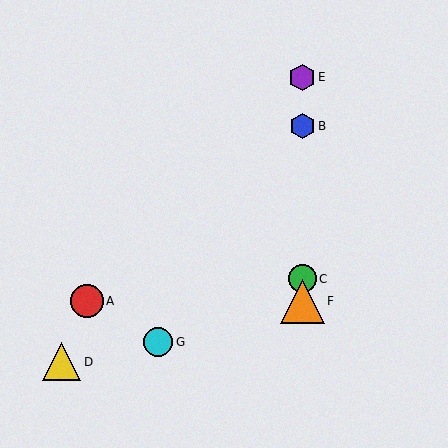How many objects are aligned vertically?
4 objects (B, C, E, F) are aligned vertically.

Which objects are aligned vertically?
Objects B, C, E, F are aligned vertically.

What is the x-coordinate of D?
Object D is at x≈62.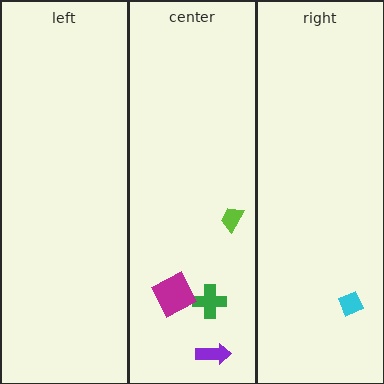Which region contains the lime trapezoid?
The center region.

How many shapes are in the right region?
1.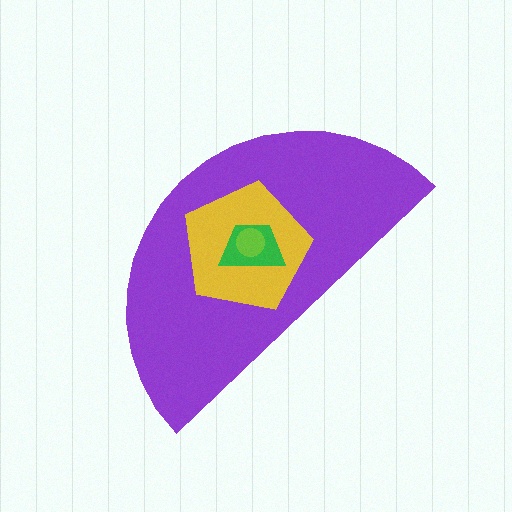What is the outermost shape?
The purple semicircle.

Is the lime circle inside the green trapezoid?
Yes.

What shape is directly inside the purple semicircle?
The yellow pentagon.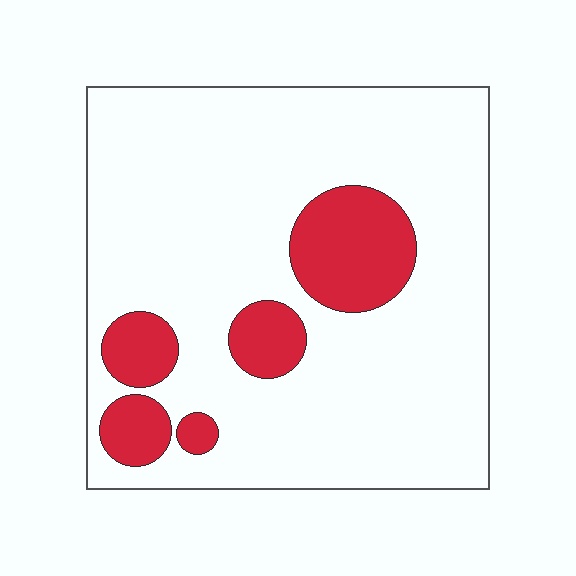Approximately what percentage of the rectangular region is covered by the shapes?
Approximately 15%.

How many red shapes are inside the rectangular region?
5.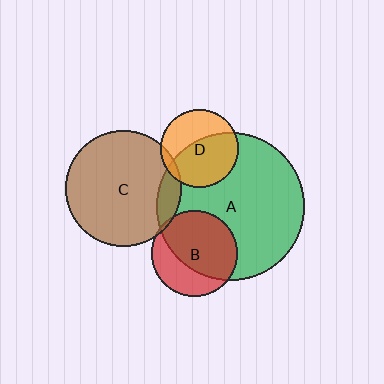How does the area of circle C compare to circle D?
Approximately 2.2 times.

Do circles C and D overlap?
Yes.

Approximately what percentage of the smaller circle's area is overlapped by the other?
Approximately 5%.